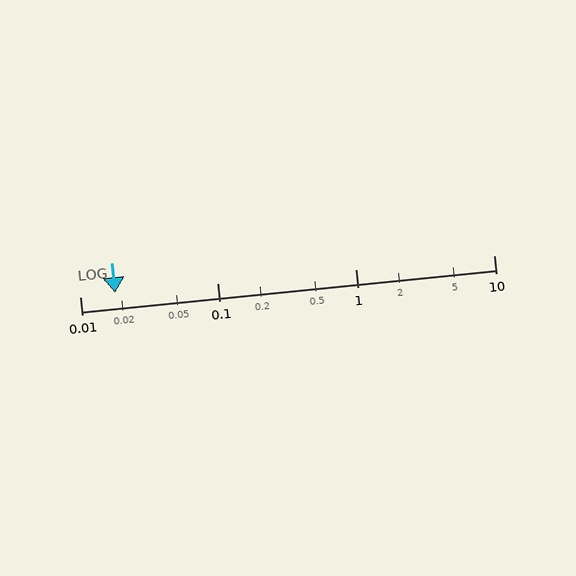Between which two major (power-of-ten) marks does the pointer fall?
The pointer is between 0.01 and 0.1.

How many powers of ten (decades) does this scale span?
The scale spans 3 decades, from 0.01 to 10.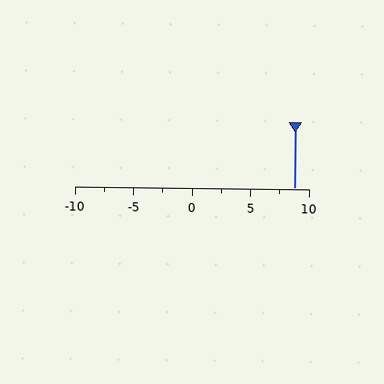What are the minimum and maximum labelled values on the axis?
The axis runs from -10 to 10.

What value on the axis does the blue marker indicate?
The marker indicates approximately 8.8.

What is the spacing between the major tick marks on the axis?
The major ticks are spaced 5 apart.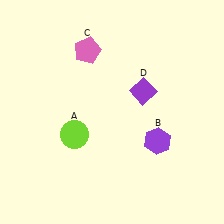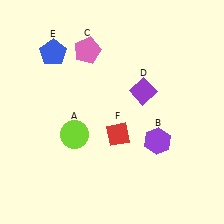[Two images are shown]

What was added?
A blue pentagon (E), a red diamond (F) were added in Image 2.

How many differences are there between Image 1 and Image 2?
There are 2 differences between the two images.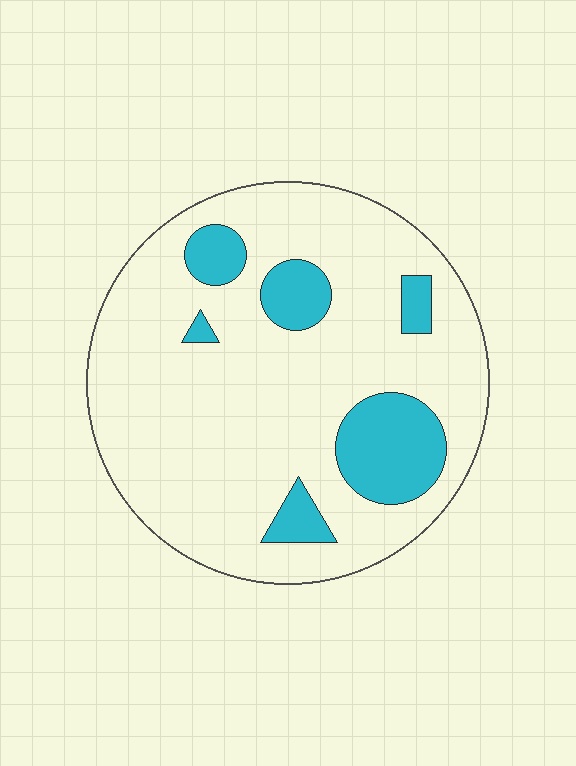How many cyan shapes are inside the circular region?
6.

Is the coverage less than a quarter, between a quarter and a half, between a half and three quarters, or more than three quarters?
Less than a quarter.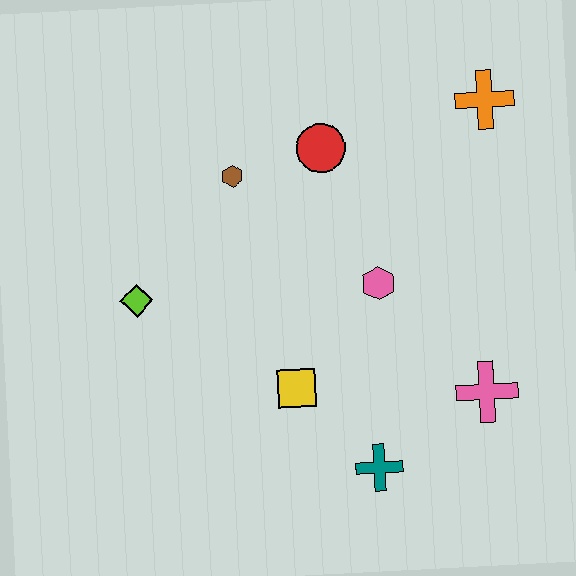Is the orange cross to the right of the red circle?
Yes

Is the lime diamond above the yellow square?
Yes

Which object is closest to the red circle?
The brown hexagon is closest to the red circle.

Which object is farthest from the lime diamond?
The orange cross is farthest from the lime diamond.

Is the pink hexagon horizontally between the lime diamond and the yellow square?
No